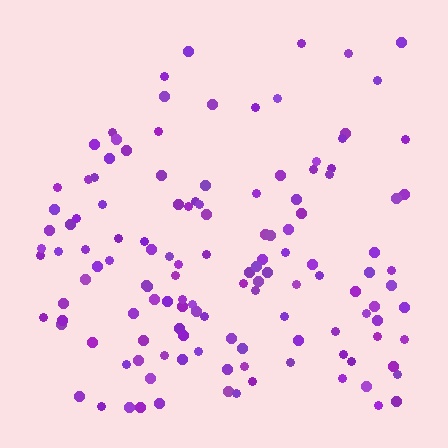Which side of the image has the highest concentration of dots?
The bottom.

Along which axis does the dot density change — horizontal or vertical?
Vertical.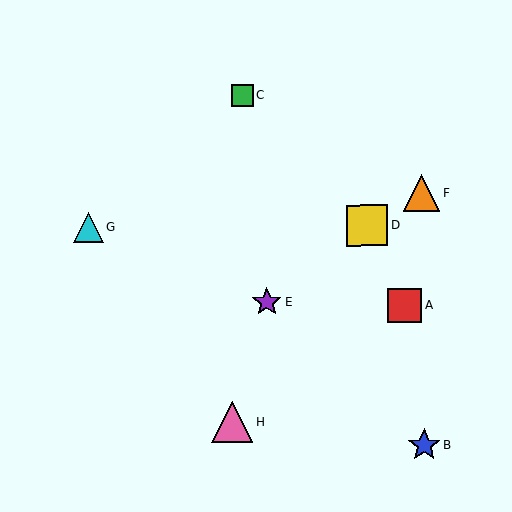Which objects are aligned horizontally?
Objects D, G are aligned horizontally.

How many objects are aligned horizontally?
2 objects (D, G) are aligned horizontally.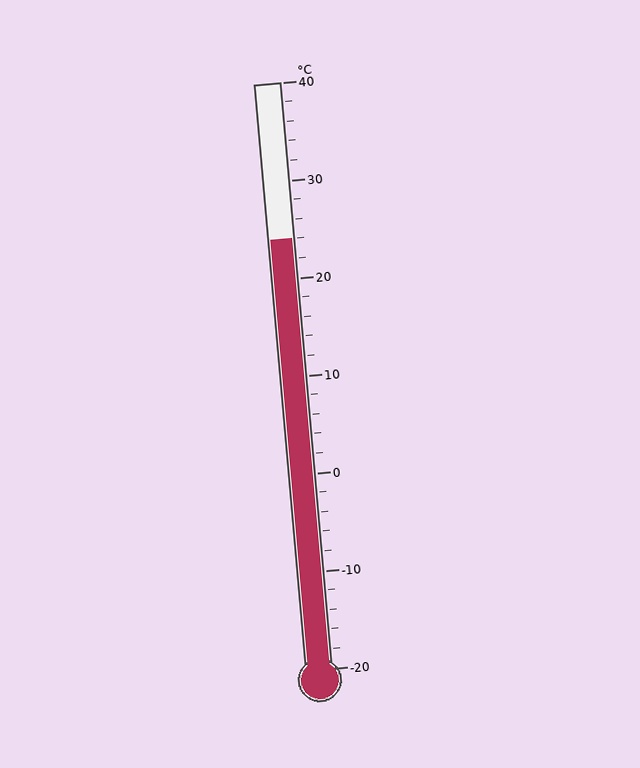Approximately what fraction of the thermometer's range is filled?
The thermometer is filled to approximately 75% of its range.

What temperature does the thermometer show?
The thermometer shows approximately 24°C.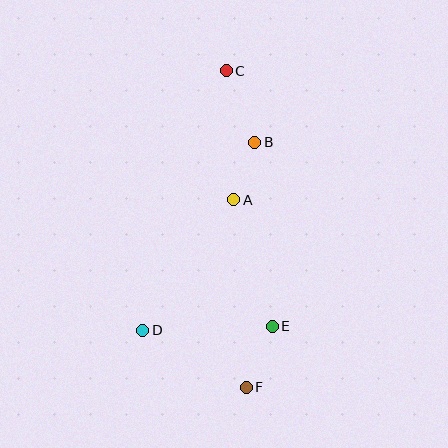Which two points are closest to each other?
Points A and B are closest to each other.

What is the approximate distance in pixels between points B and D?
The distance between B and D is approximately 219 pixels.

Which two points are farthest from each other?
Points C and F are farthest from each other.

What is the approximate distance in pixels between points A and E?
The distance between A and E is approximately 132 pixels.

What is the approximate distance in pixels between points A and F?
The distance between A and F is approximately 188 pixels.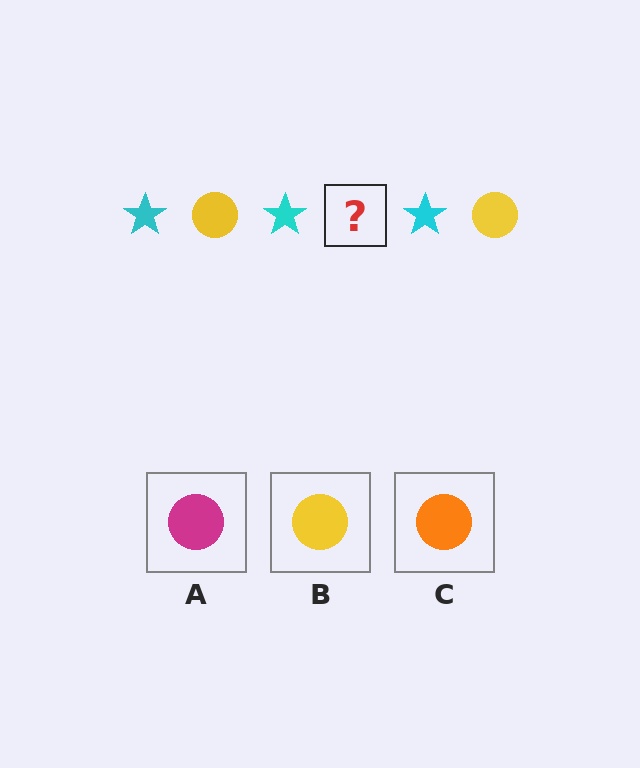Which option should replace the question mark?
Option B.